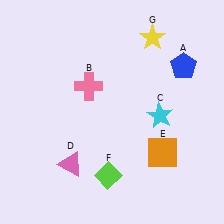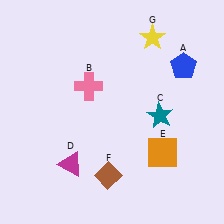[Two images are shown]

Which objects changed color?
C changed from cyan to teal. D changed from pink to magenta. F changed from lime to brown.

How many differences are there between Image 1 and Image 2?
There are 3 differences between the two images.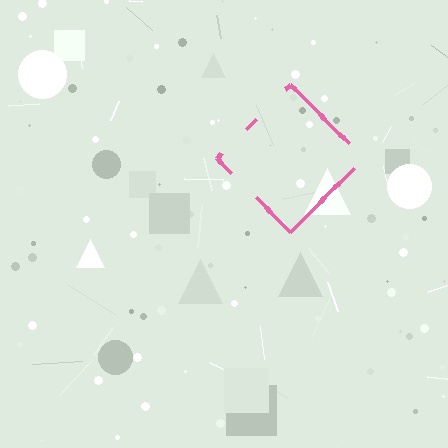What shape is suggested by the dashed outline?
The dashed outline suggests a diamond.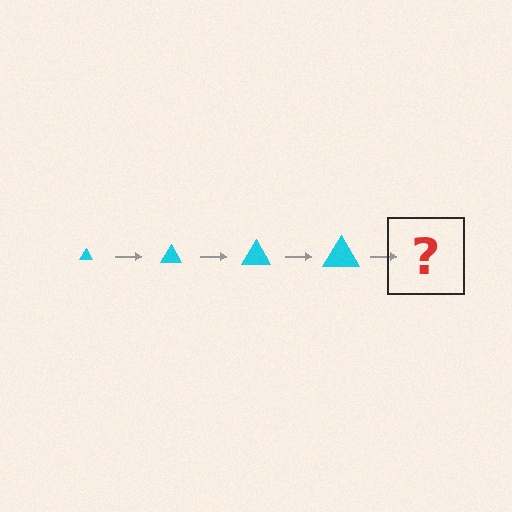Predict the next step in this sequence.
The next step is a cyan triangle, larger than the previous one.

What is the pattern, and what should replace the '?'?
The pattern is that the triangle gets progressively larger each step. The '?' should be a cyan triangle, larger than the previous one.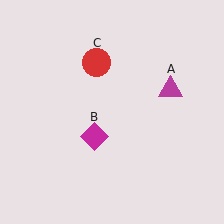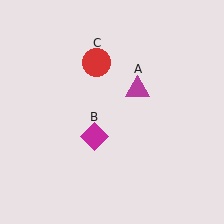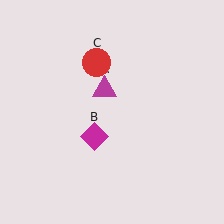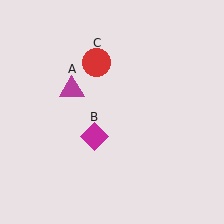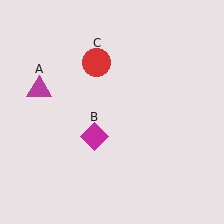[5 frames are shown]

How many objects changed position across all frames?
1 object changed position: magenta triangle (object A).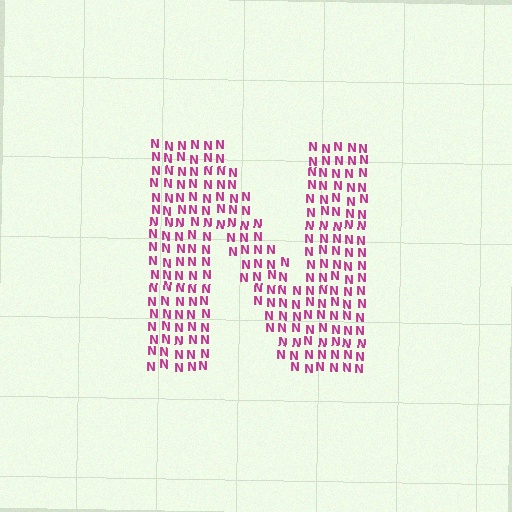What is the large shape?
The large shape is the letter N.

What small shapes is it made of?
It is made of small letter N's.